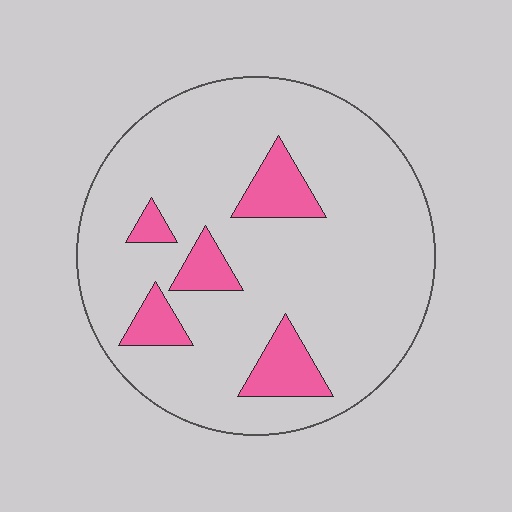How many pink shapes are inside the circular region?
5.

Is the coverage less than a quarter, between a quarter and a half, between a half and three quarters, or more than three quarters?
Less than a quarter.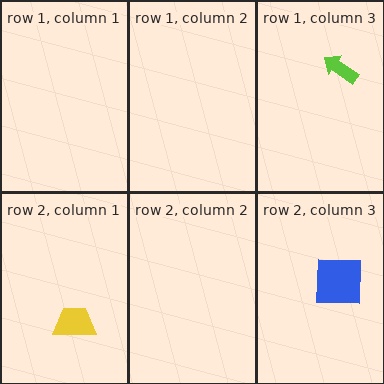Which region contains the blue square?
The row 2, column 3 region.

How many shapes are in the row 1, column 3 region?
1.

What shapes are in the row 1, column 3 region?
The lime arrow.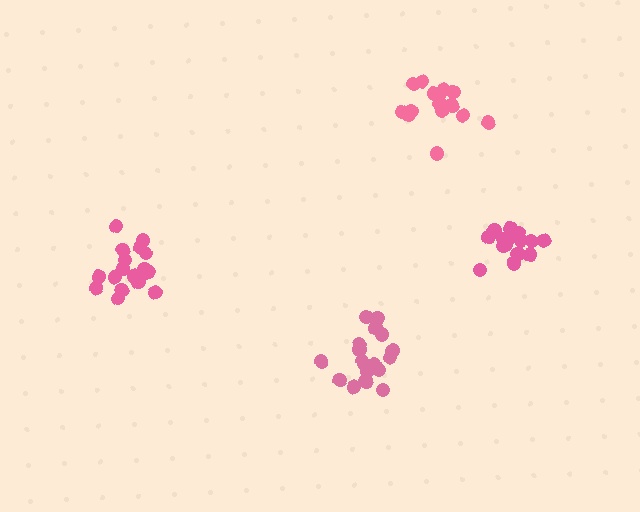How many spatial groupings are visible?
There are 4 spatial groupings.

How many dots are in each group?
Group 1: 19 dots, Group 2: 17 dots, Group 3: 18 dots, Group 4: 16 dots (70 total).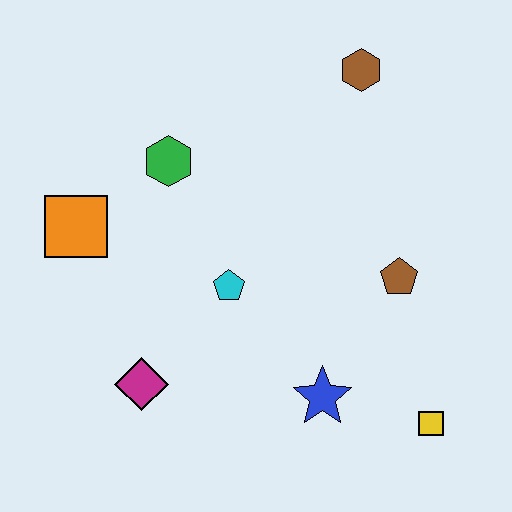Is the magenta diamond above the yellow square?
Yes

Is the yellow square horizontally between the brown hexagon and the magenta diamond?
No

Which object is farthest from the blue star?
The brown hexagon is farthest from the blue star.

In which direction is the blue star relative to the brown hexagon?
The blue star is below the brown hexagon.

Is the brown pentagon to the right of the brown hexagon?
Yes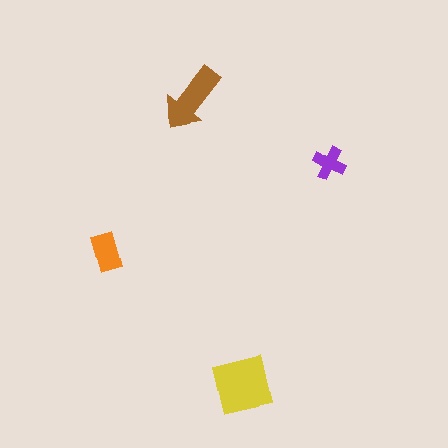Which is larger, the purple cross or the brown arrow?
The brown arrow.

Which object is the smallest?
The purple cross.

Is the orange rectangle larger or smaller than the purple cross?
Larger.